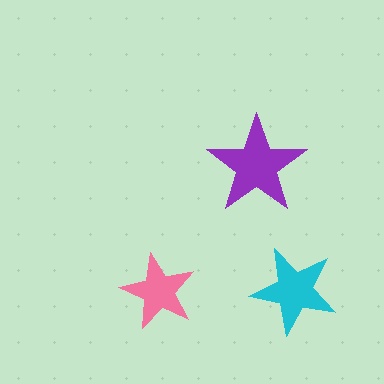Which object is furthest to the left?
The pink star is leftmost.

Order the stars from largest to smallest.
the purple one, the cyan one, the pink one.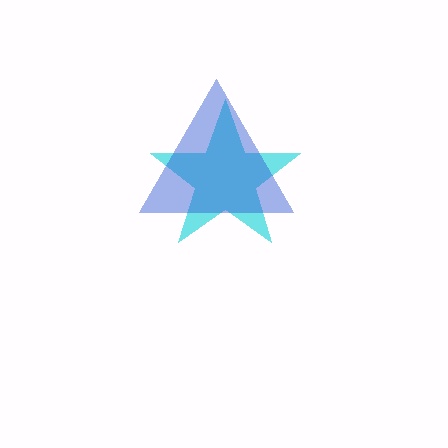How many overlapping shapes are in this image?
There are 2 overlapping shapes in the image.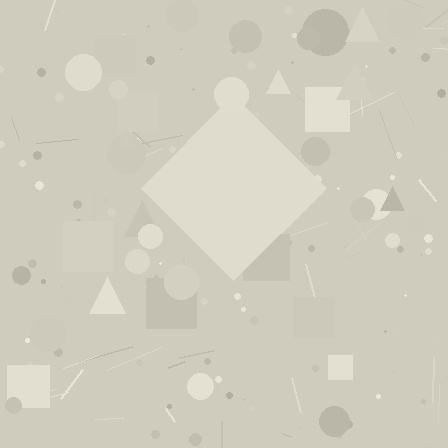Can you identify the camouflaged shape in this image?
The camouflaged shape is a diamond.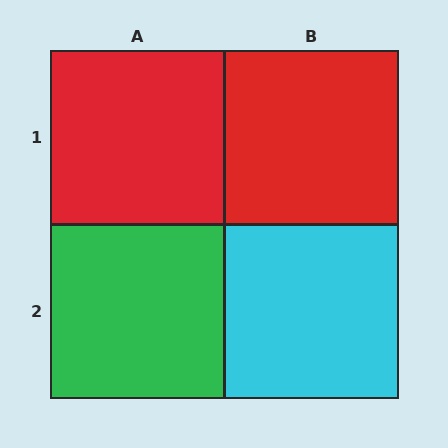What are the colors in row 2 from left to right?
Green, cyan.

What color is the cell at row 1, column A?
Red.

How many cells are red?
2 cells are red.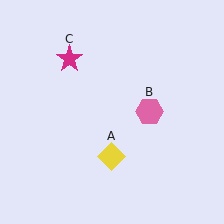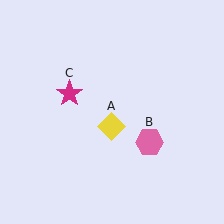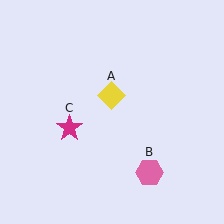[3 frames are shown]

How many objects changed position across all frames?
3 objects changed position: yellow diamond (object A), pink hexagon (object B), magenta star (object C).